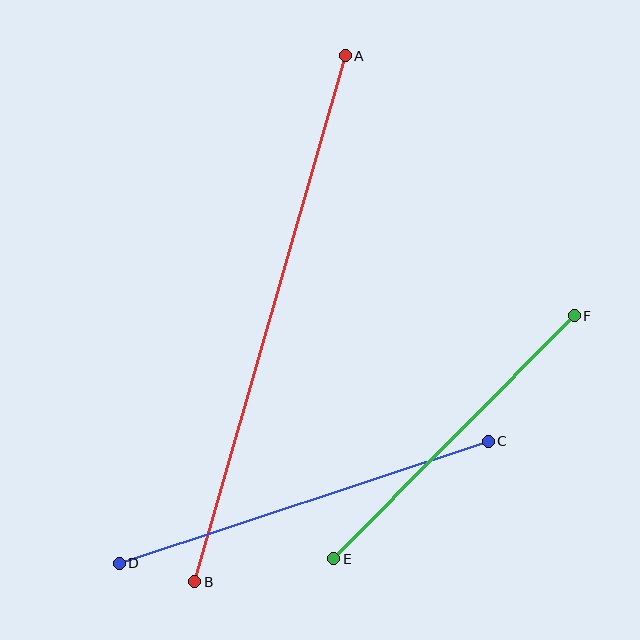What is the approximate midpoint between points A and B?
The midpoint is at approximately (270, 319) pixels.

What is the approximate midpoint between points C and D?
The midpoint is at approximately (304, 502) pixels.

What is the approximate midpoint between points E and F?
The midpoint is at approximately (454, 437) pixels.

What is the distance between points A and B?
The distance is approximately 547 pixels.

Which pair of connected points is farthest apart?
Points A and B are farthest apart.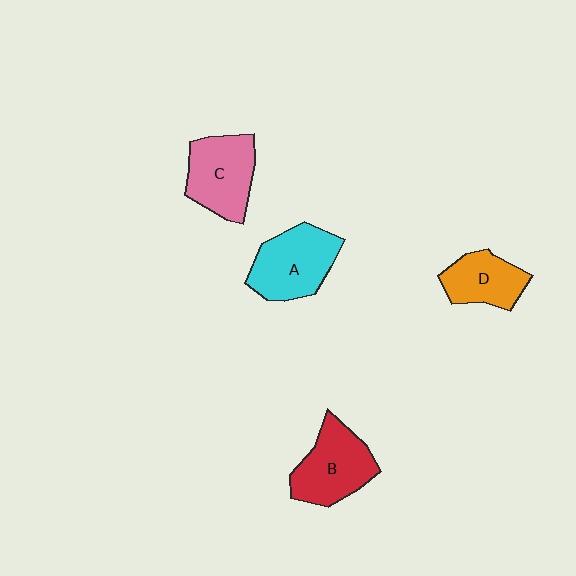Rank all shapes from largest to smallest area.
From largest to smallest: A (cyan), B (red), C (pink), D (orange).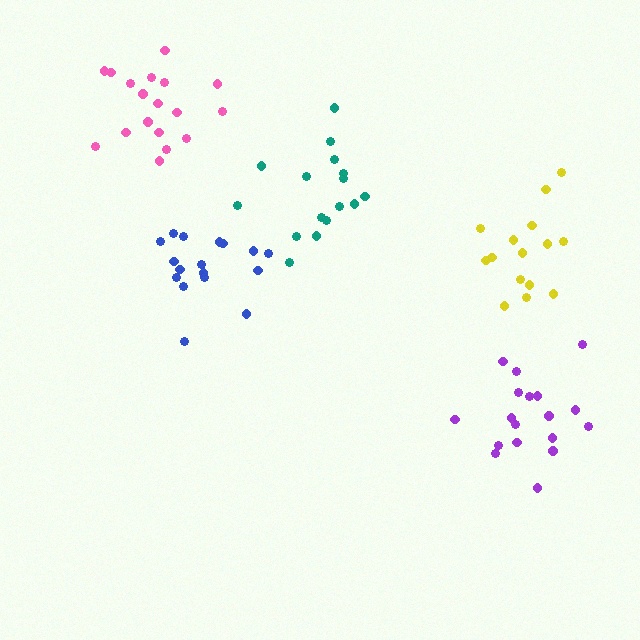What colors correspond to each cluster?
The clusters are colored: teal, purple, blue, yellow, pink.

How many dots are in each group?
Group 1: 16 dots, Group 2: 18 dots, Group 3: 17 dots, Group 4: 15 dots, Group 5: 18 dots (84 total).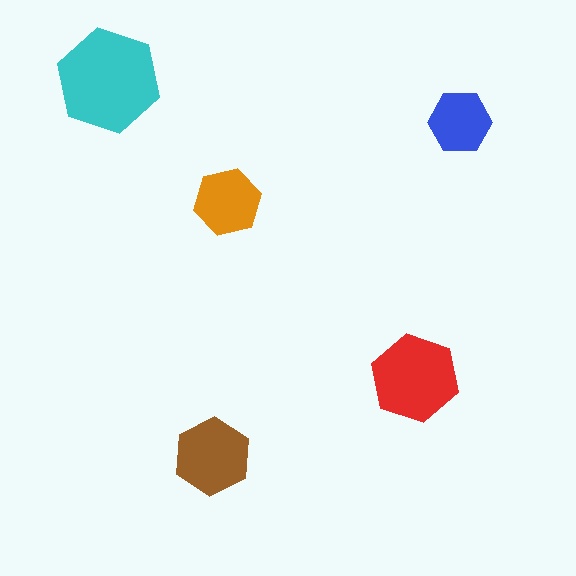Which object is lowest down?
The brown hexagon is bottommost.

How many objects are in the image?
There are 5 objects in the image.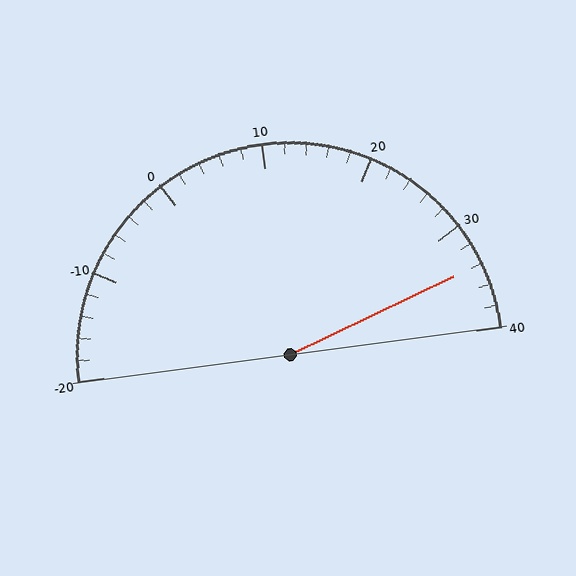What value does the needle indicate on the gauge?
The needle indicates approximately 34.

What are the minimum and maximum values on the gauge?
The gauge ranges from -20 to 40.